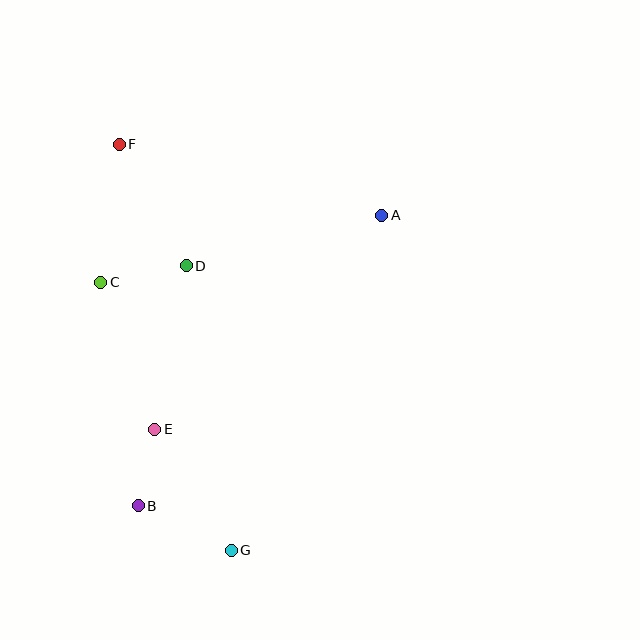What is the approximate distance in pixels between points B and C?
The distance between B and C is approximately 226 pixels.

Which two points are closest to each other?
Points B and E are closest to each other.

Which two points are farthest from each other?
Points F and G are farthest from each other.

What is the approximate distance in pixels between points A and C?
The distance between A and C is approximately 289 pixels.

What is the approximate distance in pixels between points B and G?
The distance between B and G is approximately 103 pixels.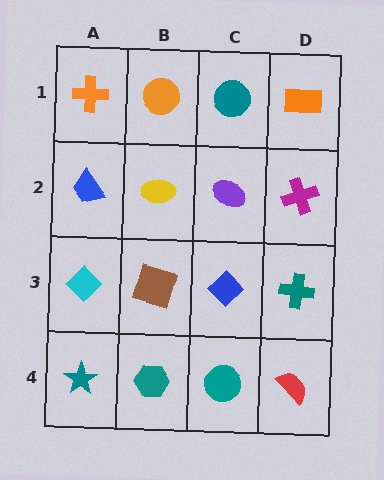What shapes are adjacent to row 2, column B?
An orange circle (row 1, column B), a brown square (row 3, column B), a blue trapezoid (row 2, column A), a purple ellipse (row 2, column C).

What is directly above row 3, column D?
A magenta cross.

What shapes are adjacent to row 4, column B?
A brown square (row 3, column B), a teal star (row 4, column A), a teal circle (row 4, column C).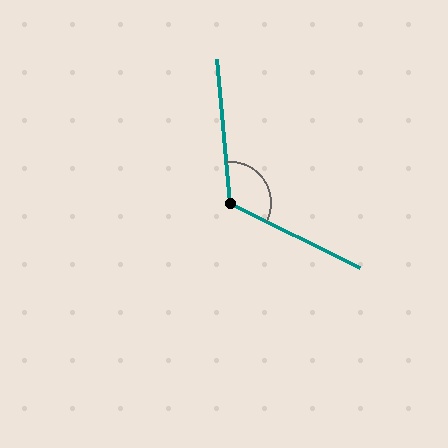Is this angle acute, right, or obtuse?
It is obtuse.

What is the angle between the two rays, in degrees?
Approximately 122 degrees.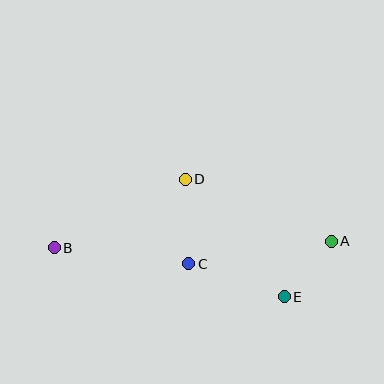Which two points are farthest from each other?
Points A and B are farthest from each other.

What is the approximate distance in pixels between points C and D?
The distance between C and D is approximately 85 pixels.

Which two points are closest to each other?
Points A and E are closest to each other.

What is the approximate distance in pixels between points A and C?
The distance between A and C is approximately 144 pixels.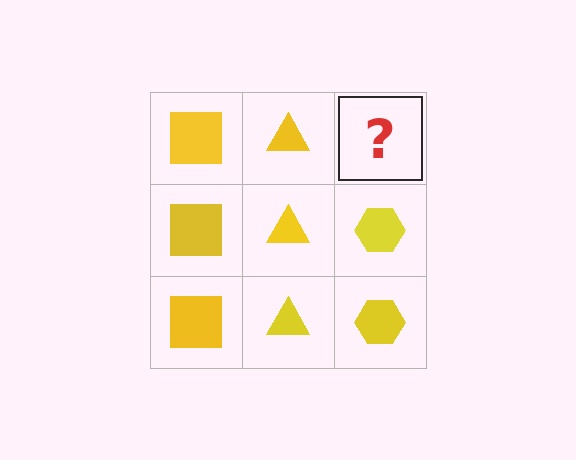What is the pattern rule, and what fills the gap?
The rule is that each column has a consistent shape. The gap should be filled with a yellow hexagon.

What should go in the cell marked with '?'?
The missing cell should contain a yellow hexagon.